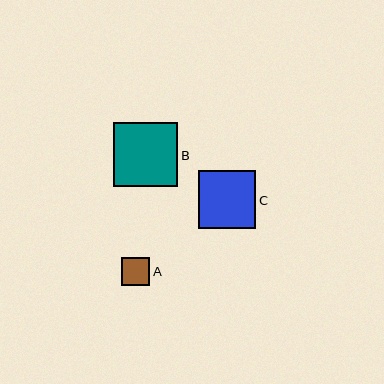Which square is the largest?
Square B is the largest with a size of approximately 65 pixels.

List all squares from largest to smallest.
From largest to smallest: B, C, A.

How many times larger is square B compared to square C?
Square B is approximately 1.1 times the size of square C.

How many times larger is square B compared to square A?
Square B is approximately 2.3 times the size of square A.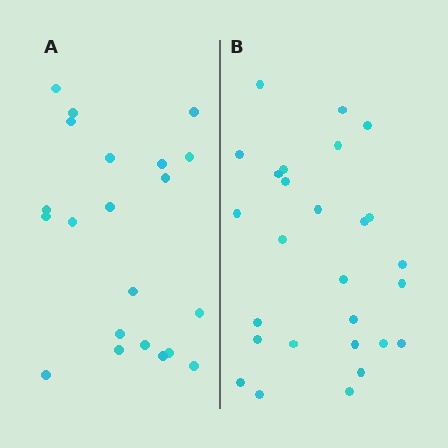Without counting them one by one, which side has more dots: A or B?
Region B (the right region) has more dots.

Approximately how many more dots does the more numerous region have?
Region B has about 6 more dots than region A.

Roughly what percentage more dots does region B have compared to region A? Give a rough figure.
About 30% more.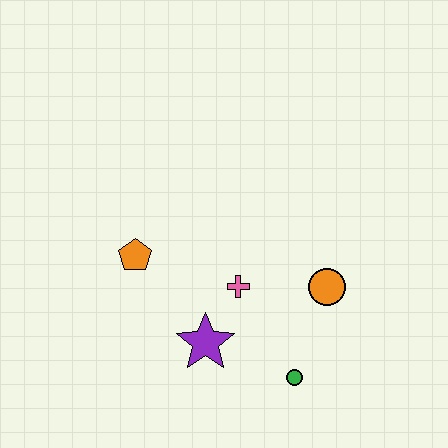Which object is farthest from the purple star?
The orange circle is farthest from the purple star.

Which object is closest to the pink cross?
The purple star is closest to the pink cross.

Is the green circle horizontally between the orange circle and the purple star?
Yes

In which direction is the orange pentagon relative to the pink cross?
The orange pentagon is to the left of the pink cross.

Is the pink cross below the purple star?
No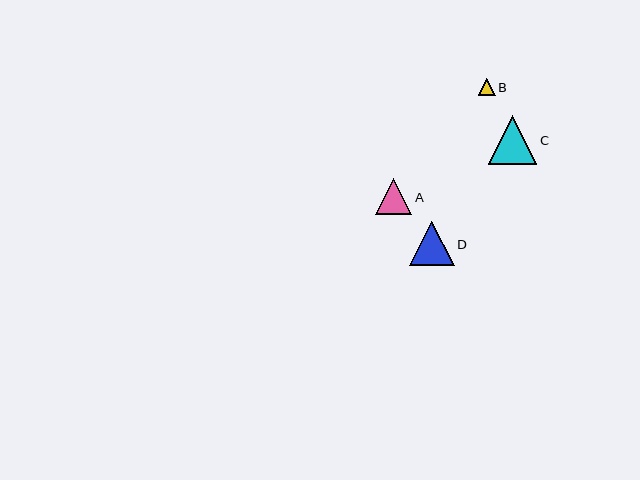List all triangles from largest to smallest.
From largest to smallest: C, D, A, B.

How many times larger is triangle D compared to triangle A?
Triangle D is approximately 1.2 times the size of triangle A.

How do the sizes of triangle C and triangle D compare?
Triangle C and triangle D are approximately the same size.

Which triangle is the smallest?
Triangle B is the smallest with a size of approximately 17 pixels.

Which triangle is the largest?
Triangle C is the largest with a size of approximately 49 pixels.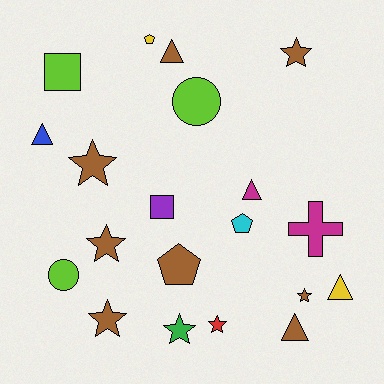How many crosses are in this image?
There is 1 cross.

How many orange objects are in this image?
There are no orange objects.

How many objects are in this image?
There are 20 objects.